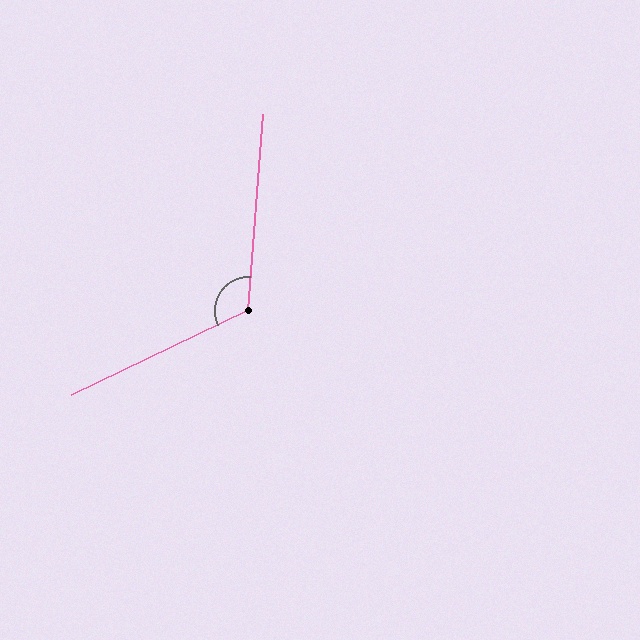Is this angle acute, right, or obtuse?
It is obtuse.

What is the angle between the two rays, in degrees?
Approximately 120 degrees.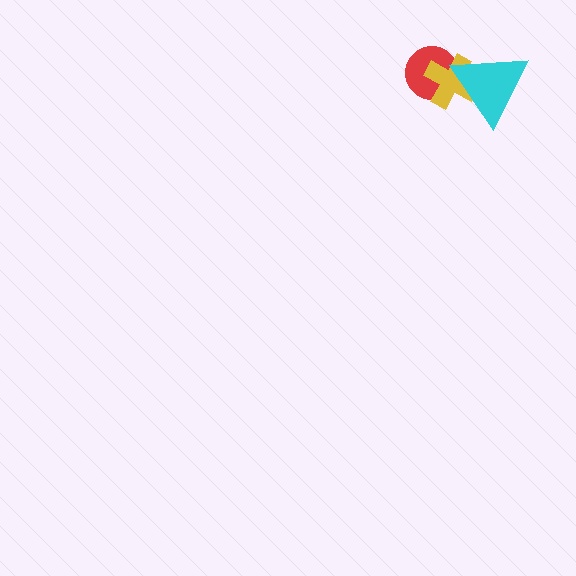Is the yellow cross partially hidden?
Yes, it is partially covered by another shape.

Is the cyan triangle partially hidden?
No, no other shape covers it.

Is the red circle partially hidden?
Yes, it is partially covered by another shape.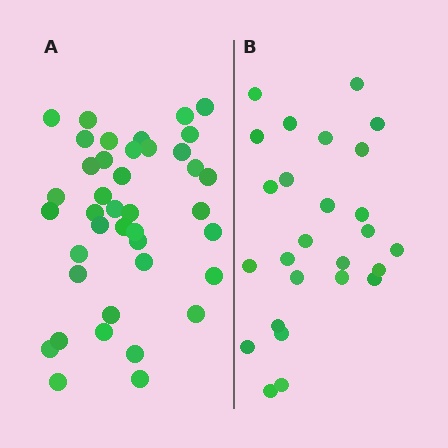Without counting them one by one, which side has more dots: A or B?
Region A (the left region) has more dots.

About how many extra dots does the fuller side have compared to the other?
Region A has approximately 15 more dots than region B.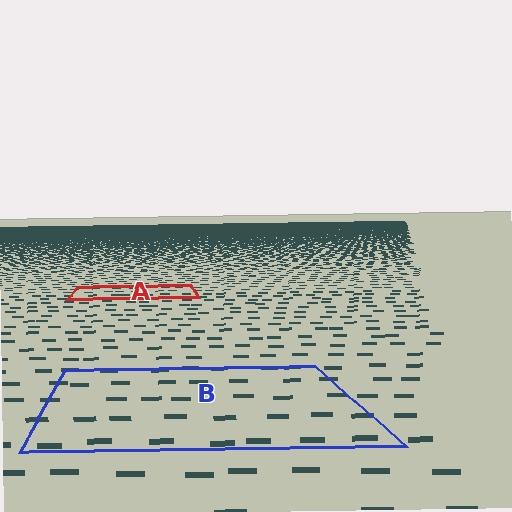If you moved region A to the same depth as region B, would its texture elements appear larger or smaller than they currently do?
They would appear larger. At a closer depth, the same texture elements are projected at a bigger on-screen size.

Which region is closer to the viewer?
Region B is closer. The texture elements there are larger and more spread out.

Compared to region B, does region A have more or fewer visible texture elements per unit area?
Region A has more texture elements per unit area — they are packed more densely because it is farther away.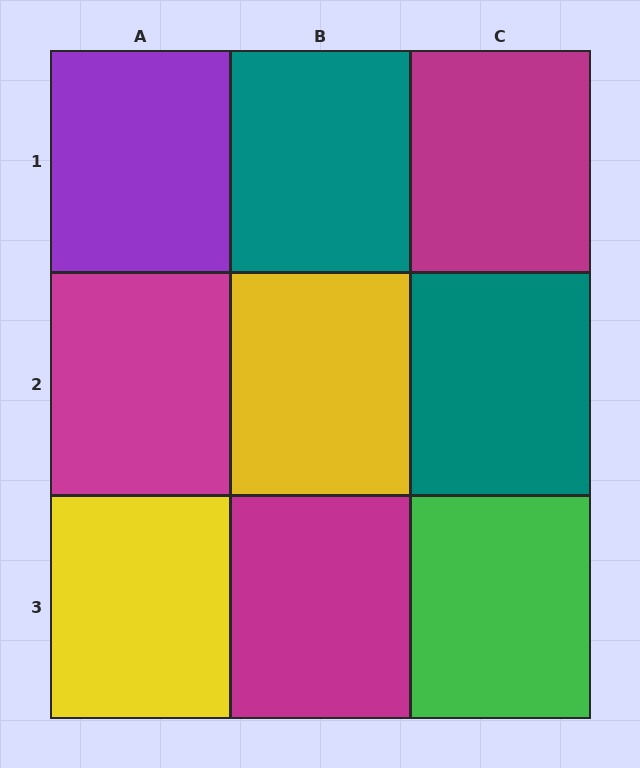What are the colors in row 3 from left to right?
Yellow, magenta, green.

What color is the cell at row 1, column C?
Magenta.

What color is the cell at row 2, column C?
Teal.